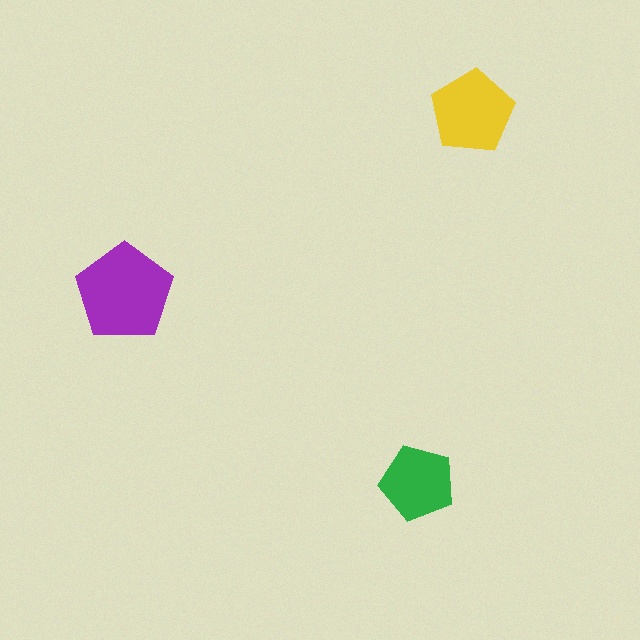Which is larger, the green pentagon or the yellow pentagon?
The yellow one.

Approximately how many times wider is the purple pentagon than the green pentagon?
About 1.5 times wider.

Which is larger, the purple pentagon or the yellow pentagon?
The purple one.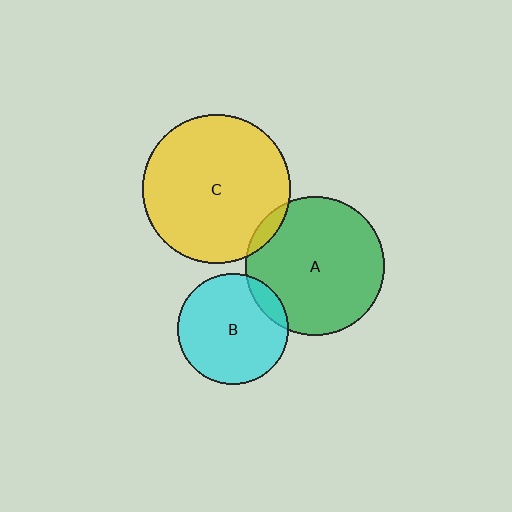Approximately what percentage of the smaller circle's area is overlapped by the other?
Approximately 10%.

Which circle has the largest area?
Circle C (yellow).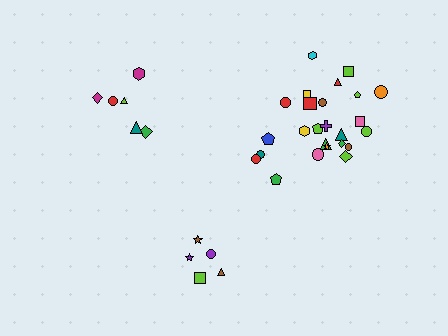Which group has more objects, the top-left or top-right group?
The top-right group.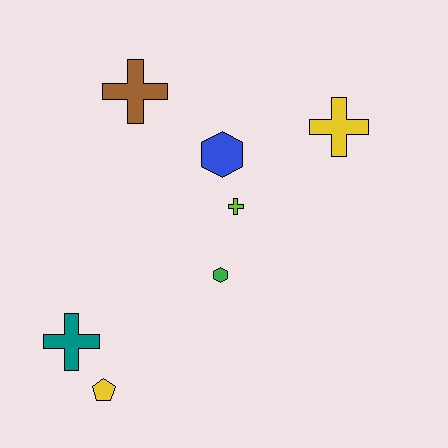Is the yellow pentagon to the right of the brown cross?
No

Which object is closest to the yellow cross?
The blue hexagon is closest to the yellow cross.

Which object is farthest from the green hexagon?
The brown cross is farthest from the green hexagon.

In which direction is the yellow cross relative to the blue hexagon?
The yellow cross is to the right of the blue hexagon.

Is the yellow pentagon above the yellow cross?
No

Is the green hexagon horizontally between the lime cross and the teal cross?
Yes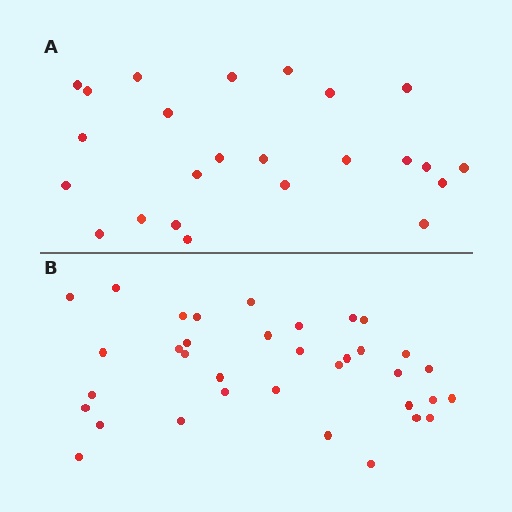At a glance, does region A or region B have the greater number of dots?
Region B (the bottom region) has more dots.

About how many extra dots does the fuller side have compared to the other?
Region B has roughly 12 or so more dots than region A.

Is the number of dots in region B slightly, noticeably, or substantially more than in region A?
Region B has substantially more. The ratio is roughly 1.5 to 1.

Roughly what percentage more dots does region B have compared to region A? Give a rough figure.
About 45% more.